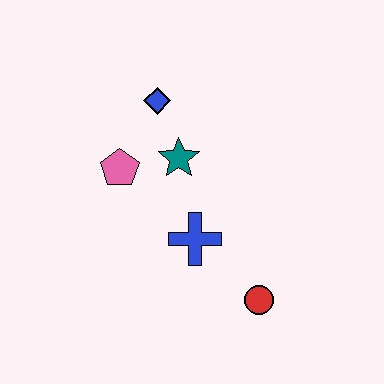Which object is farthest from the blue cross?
The blue diamond is farthest from the blue cross.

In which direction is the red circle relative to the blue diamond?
The red circle is below the blue diamond.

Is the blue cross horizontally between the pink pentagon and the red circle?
Yes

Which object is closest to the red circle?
The blue cross is closest to the red circle.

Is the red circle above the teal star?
No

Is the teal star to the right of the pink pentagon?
Yes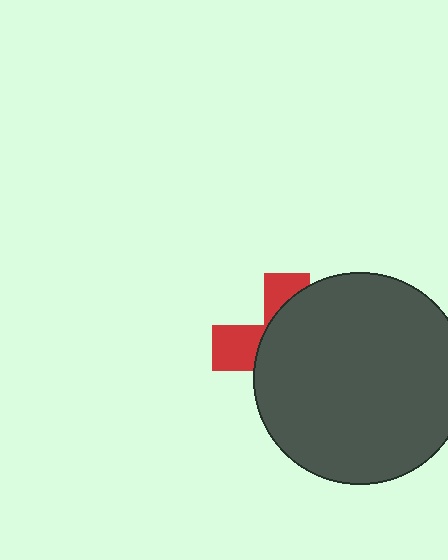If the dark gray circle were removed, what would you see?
You would see the complete red cross.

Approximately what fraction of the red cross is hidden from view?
Roughly 70% of the red cross is hidden behind the dark gray circle.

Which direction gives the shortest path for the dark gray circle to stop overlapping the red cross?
Moving right gives the shortest separation.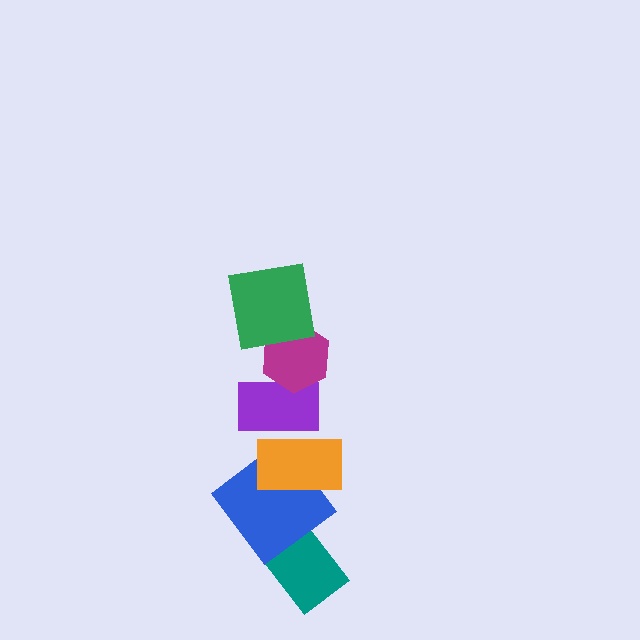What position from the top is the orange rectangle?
The orange rectangle is 4th from the top.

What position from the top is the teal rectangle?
The teal rectangle is 6th from the top.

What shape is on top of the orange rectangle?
The purple rectangle is on top of the orange rectangle.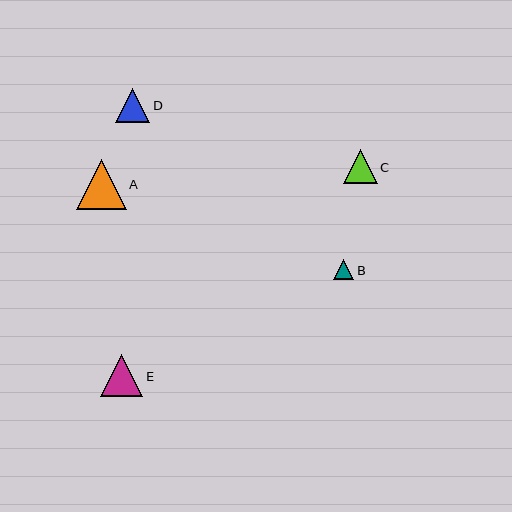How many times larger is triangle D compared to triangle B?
Triangle D is approximately 1.7 times the size of triangle B.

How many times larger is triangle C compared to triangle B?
Triangle C is approximately 1.7 times the size of triangle B.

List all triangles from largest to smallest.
From largest to smallest: A, E, D, C, B.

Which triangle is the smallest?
Triangle B is the smallest with a size of approximately 20 pixels.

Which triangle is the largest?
Triangle A is the largest with a size of approximately 50 pixels.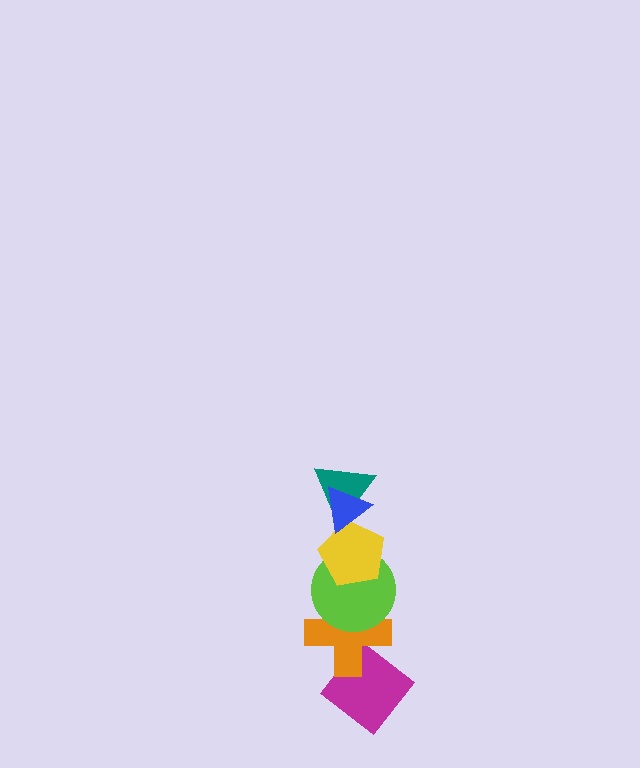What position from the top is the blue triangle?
The blue triangle is 1st from the top.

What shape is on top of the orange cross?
The lime circle is on top of the orange cross.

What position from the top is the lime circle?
The lime circle is 4th from the top.